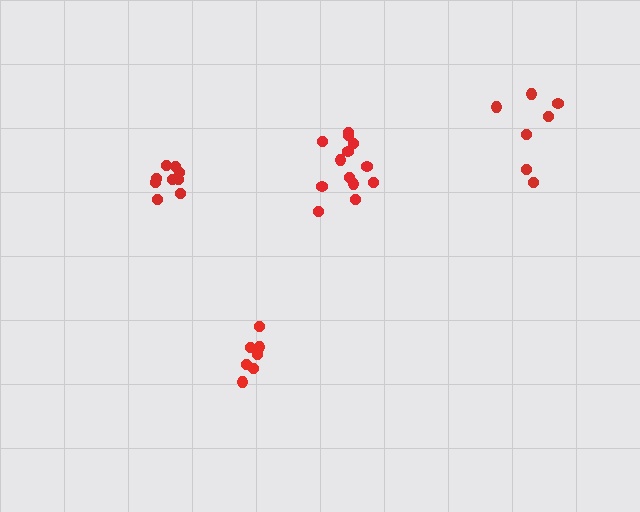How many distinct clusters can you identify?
There are 4 distinct clusters.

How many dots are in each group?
Group 1: 7 dots, Group 2: 7 dots, Group 3: 13 dots, Group 4: 9 dots (36 total).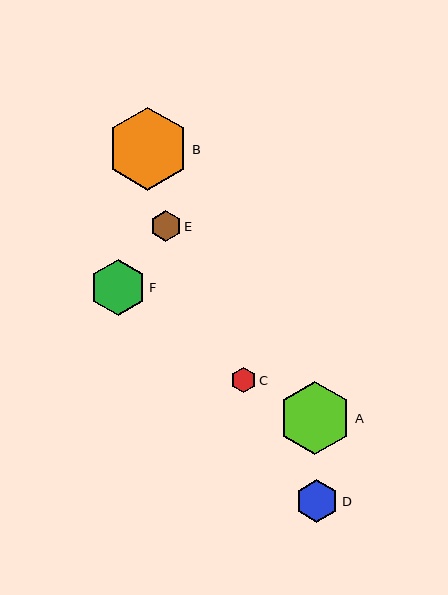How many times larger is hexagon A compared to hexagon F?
Hexagon A is approximately 1.3 times the size of hexagon F.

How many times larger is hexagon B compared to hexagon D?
Hexagon B is approximately 1.9 times the size of hexagon D.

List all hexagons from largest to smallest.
From largest to smallest: B, A, F, D, E, C.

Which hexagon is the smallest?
Hexagon C is the smallest with a size of approximately 25 pixels.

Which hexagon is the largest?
Hexagon B is the largest with a size of approximately 83 pixels.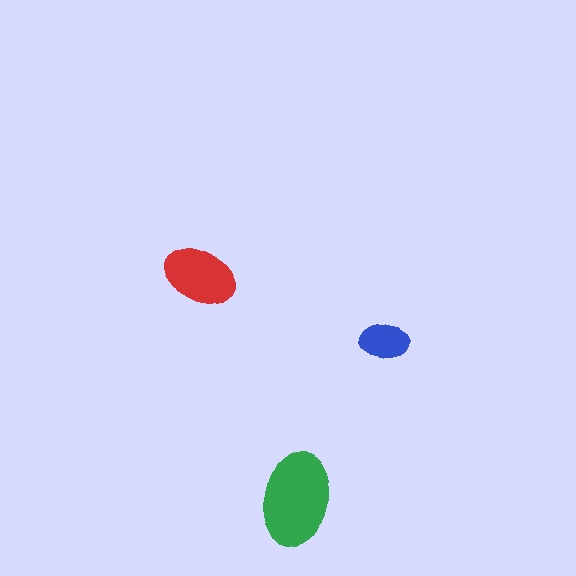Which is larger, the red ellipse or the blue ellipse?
The red one.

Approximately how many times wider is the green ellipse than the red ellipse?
About 1.5 times wider.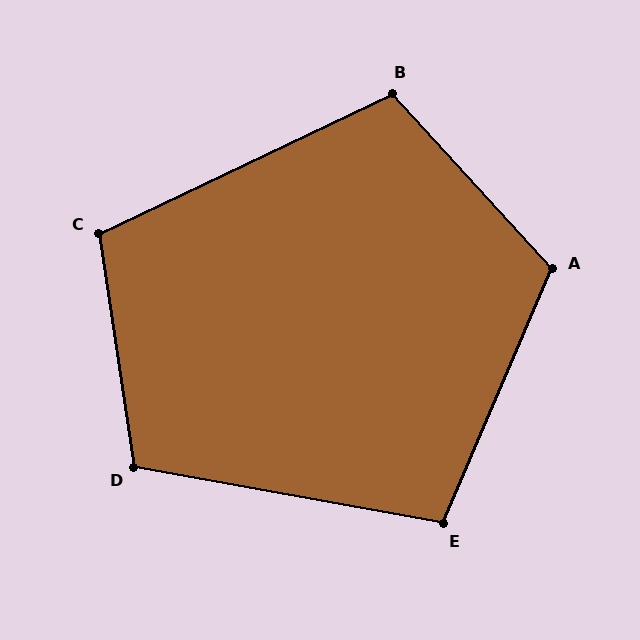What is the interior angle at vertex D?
Approximately 109 degrees (obtuse).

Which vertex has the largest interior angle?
A, at approximately 115 degrees.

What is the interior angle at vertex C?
Approximately 107 degrees (obtuse).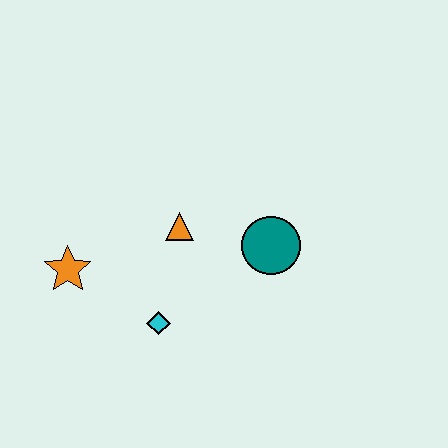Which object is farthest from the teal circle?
The orange star is farthest from the teal circle.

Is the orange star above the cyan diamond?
Yes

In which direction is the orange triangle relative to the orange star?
The orange triangle is to the right of the orange star.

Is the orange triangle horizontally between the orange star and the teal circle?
Yes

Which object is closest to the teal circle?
The orange triangle is closest to the teal circle.